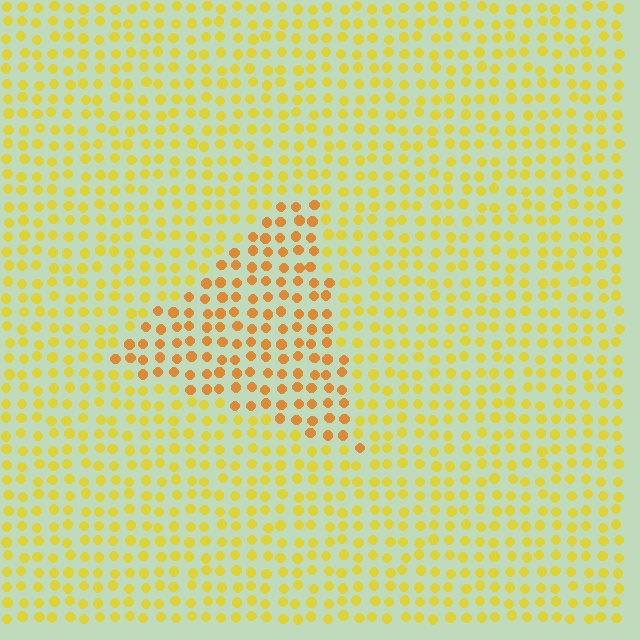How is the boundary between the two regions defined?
The boundary is defined purely by a slight shift in hue (about 26 degrees). Spacing, size, and orientation are identical on both sides.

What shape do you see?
I see a triangle.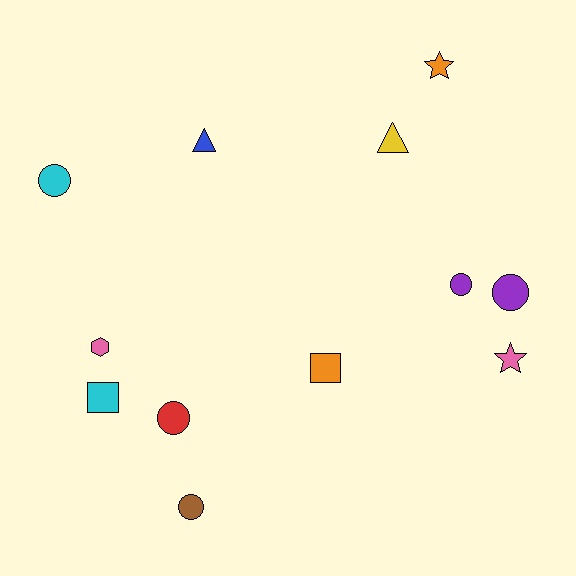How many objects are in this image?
There are 12 objects.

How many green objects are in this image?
There are no green objects.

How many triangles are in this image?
There are 2 triangles.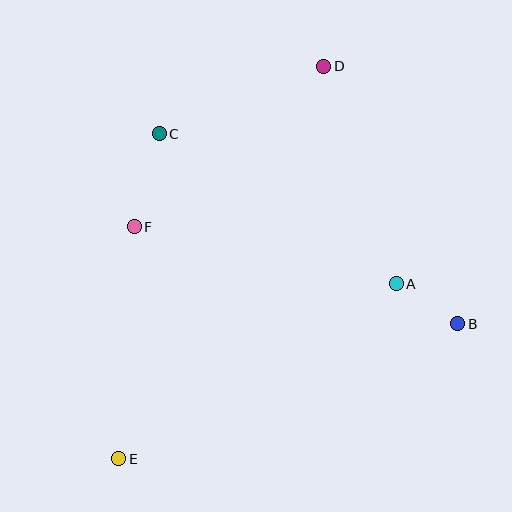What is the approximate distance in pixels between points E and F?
The distance between E and F is approximately 233 pixels.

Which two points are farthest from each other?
Points D and E are farthest from each other.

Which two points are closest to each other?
Points A and B are closest to each other.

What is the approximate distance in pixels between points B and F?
The distance between B and F is approximately 338 pixels.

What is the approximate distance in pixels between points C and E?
The distance between C and E is approximately 327 pixels.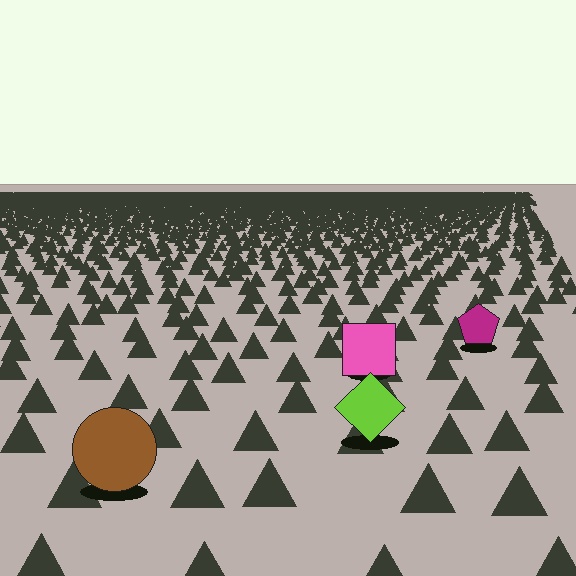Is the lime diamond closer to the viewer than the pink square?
Yes. The lime diamond is closer — you can tell from the texture gradient: the ground texture is coarser near it.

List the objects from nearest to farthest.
From nearest to farthest: the brown circle, the lime diamond, the pink square, the magenta pentagon.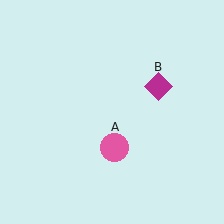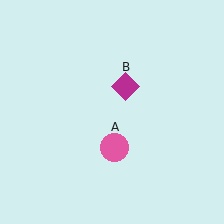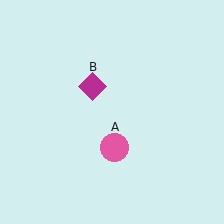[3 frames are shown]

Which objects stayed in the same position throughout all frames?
Pink circle (object A) remained stationary.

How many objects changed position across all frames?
1 object changed position: magenta diamond (object B).